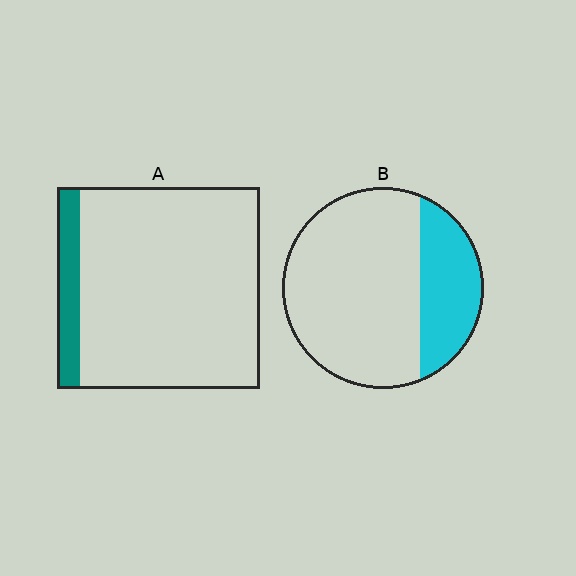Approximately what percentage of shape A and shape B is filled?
A is approximately 10% and B is approximately 25%.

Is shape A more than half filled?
No.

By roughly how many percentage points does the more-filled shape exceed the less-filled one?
By roughly 15 percentage points (B over A).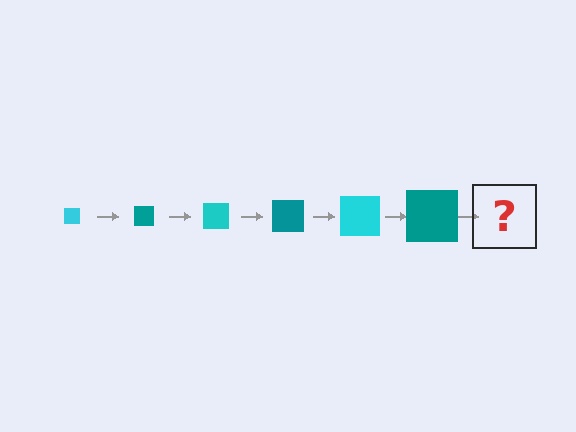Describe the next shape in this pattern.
It should be a cyan square, larger than the previous one.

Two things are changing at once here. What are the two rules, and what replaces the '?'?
The two rules are that the square grows larger each step and the color cycles through cyan and teal. The '?' should be a cyan square, larger than the previous one.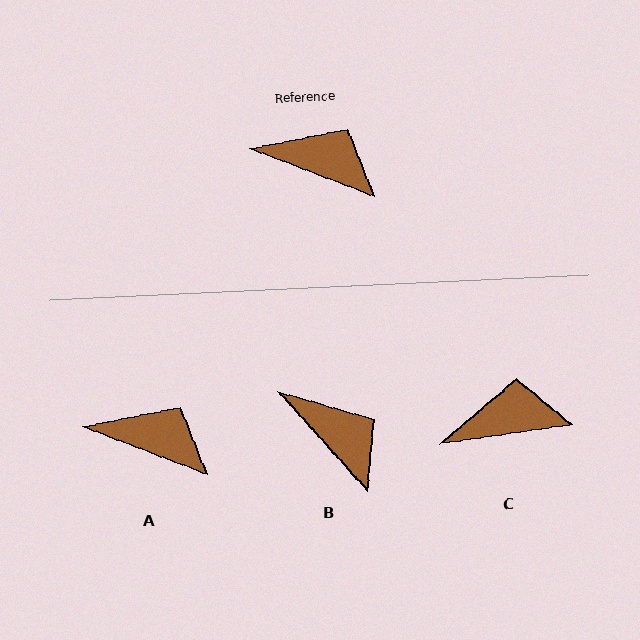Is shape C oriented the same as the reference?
No, it is off by about 29 degrees.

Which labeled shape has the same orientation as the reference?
A.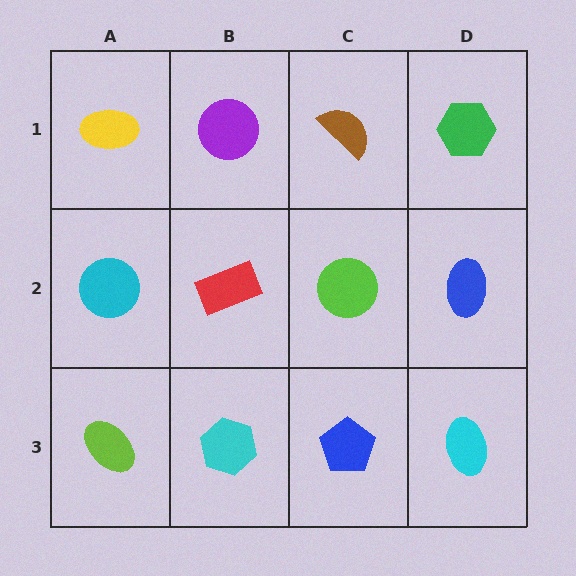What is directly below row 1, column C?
A lime circle.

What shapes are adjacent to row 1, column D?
A blue ellipse (row 2, column D), a brown semicircle (row 1, column C).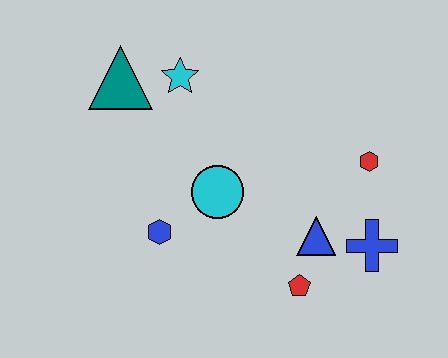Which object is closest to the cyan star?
The teal triangle is closest to the cyan star.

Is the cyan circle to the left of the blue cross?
Yes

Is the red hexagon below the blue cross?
No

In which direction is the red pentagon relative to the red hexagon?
The red pentagon is below the red hexagon.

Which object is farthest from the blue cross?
The teal triangle is farthest from the blue cross.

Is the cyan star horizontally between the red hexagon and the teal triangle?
Yes